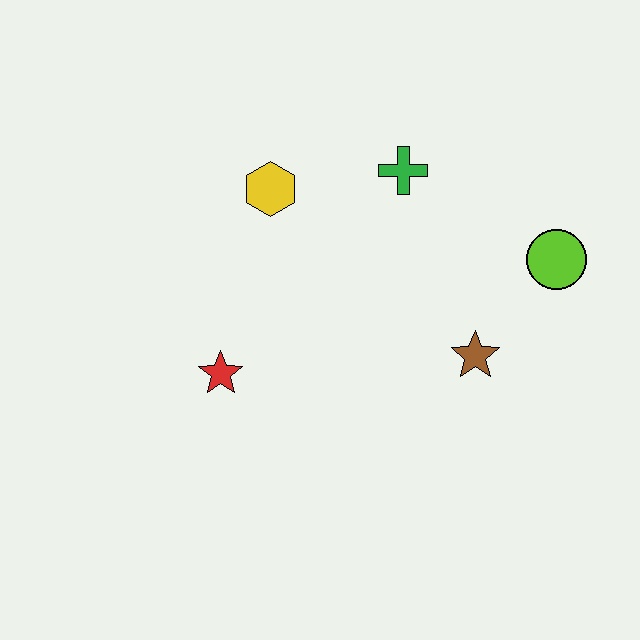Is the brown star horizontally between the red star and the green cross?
No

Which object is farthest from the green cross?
The red star is farthest from the green cross.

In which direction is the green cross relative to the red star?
The green cross is above the red star.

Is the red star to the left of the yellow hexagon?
Yes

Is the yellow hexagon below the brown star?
No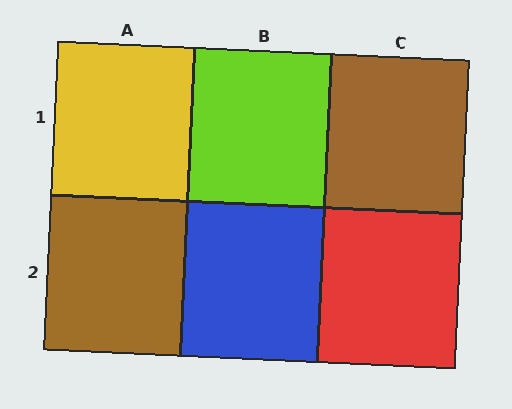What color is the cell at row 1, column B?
Lime.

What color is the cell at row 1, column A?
Yellow.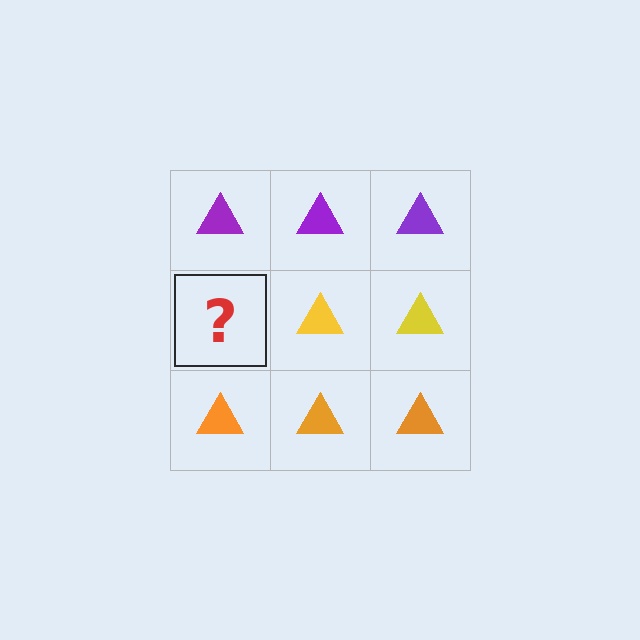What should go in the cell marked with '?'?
The missing cell should contain a yellow triangle.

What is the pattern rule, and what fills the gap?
The rule is that each row has a consistent color. The gap should be filled with a yellow triangle.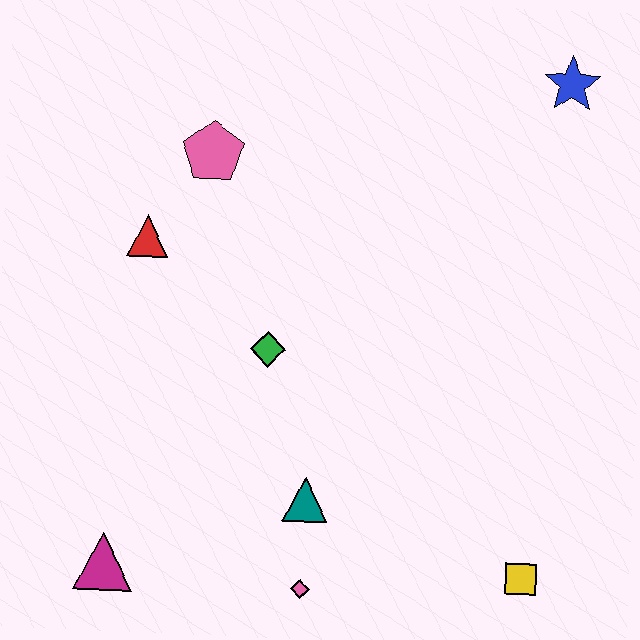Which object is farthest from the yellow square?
The pink pentagon is farthest from the yellow square.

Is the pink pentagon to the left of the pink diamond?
Yes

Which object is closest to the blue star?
The pink pentagon is closest to the blue star.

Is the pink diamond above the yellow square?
No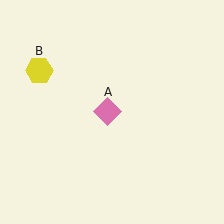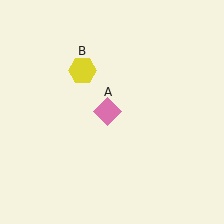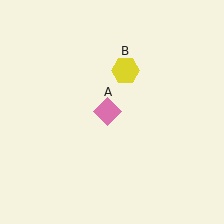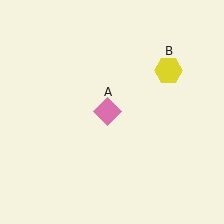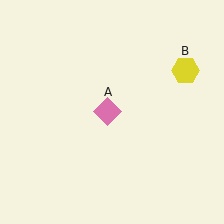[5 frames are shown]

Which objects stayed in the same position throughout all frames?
Pink diamond (object A) remained stationary.